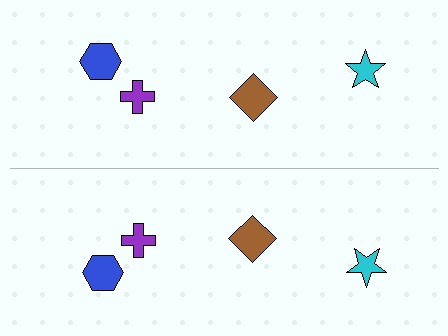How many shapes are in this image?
There are 8 shapes in this image.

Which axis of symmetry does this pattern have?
The pattern has a horizontal axis of symmetry running through the center of the image.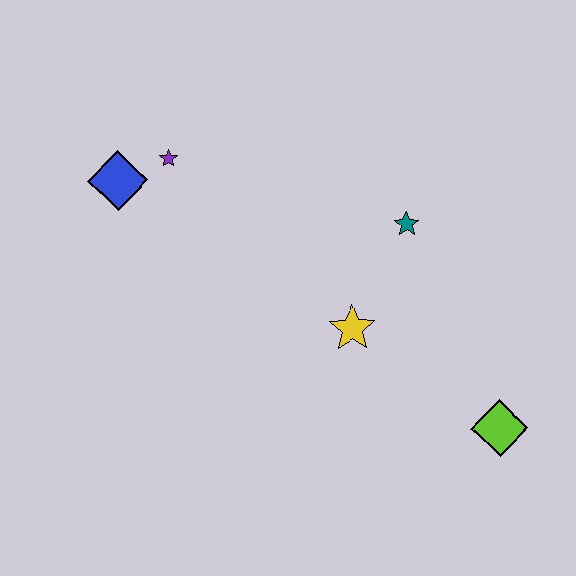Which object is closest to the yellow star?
The teal star is closest to the yellow star.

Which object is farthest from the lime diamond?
The blue diamond is farthest from the lime diamond.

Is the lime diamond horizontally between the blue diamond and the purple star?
No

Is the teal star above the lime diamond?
Yes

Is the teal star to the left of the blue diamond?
No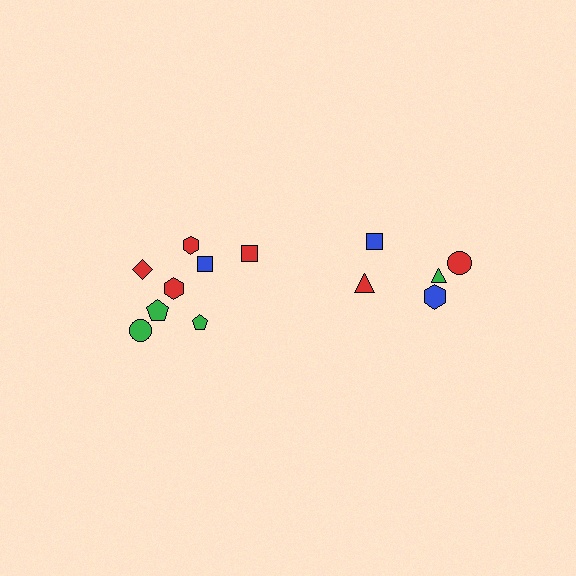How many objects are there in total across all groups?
There are 13 objects.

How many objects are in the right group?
There are 5 objects.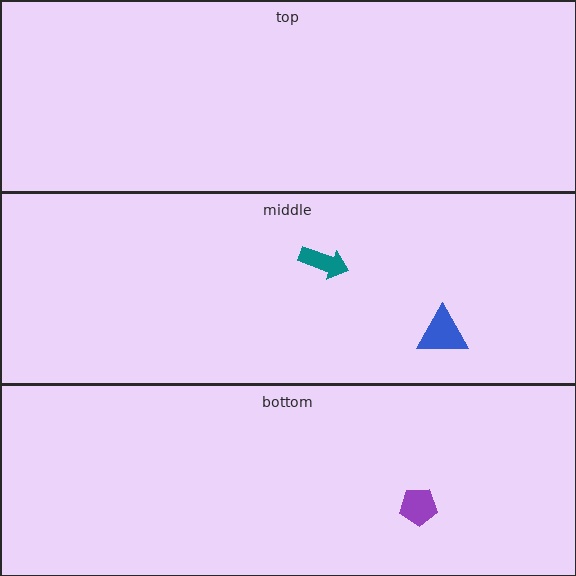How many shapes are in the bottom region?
1.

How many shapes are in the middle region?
2.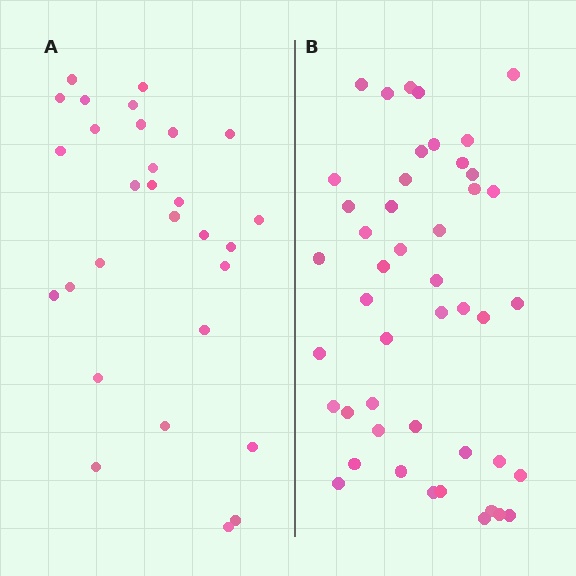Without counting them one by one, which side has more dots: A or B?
Region B (the right region) has more dots.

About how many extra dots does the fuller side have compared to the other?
Region B has approximately 15 more dots than region A.